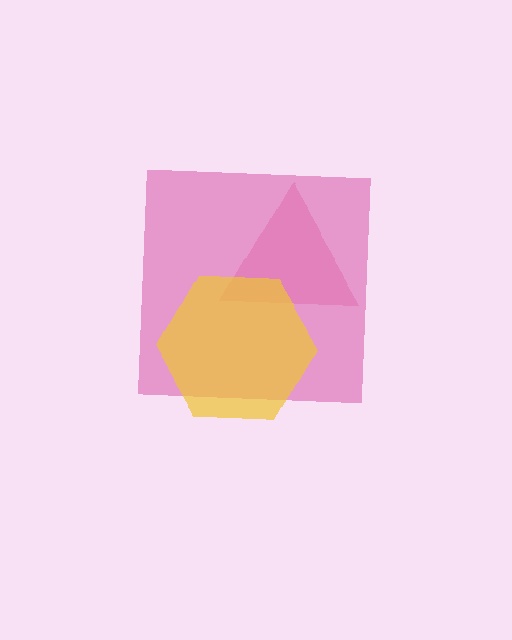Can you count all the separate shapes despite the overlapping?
Yes, there are 3 separate shapes.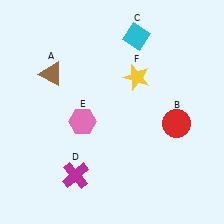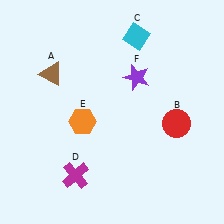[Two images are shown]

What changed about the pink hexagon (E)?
In Image 1, E is pink. In Image 2, it changed to orange.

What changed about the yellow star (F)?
In Image 1, F is yellow. In Image 2, it changed to purple.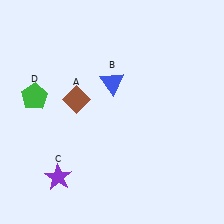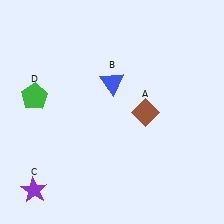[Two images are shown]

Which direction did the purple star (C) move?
The purple star (C) moved left.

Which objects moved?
The objects that moved are: the brown diamond (A), the purple star (C).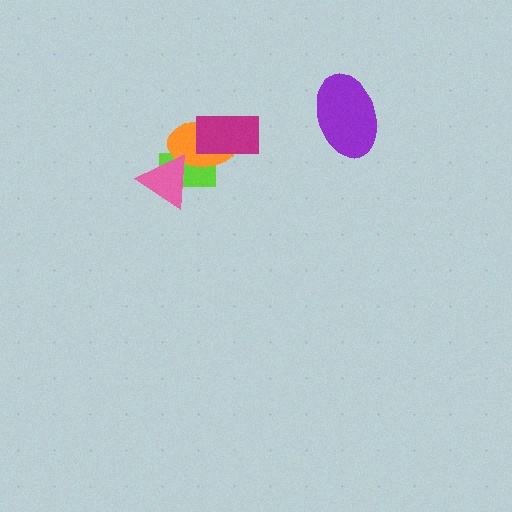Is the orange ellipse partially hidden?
Yes, it is partially covered by another shape.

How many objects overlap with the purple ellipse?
0 objects overlap with the purple ellipse.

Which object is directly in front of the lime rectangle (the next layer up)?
The orange ellipse is directly in front of the lime rectangle.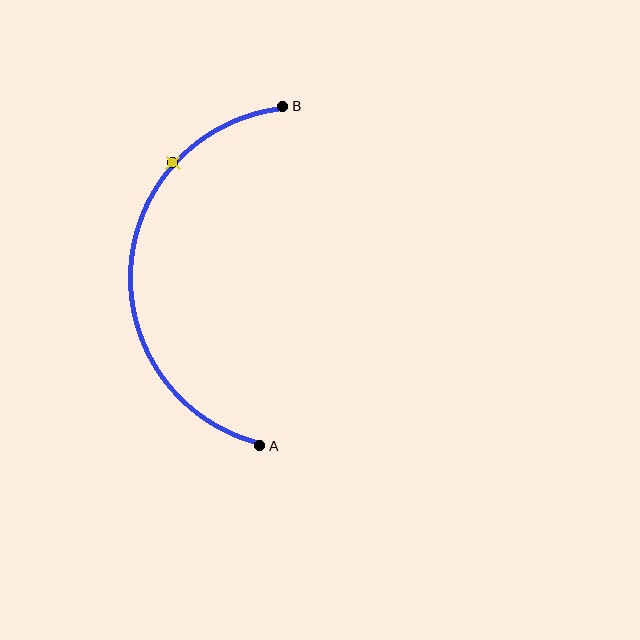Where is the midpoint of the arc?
The arc midpoint is the point on the curve farthest from the straight line joining A and B. It sits to the left of that line.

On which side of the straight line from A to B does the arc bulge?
The arc bulges to the left of the straight line connecting A and B.